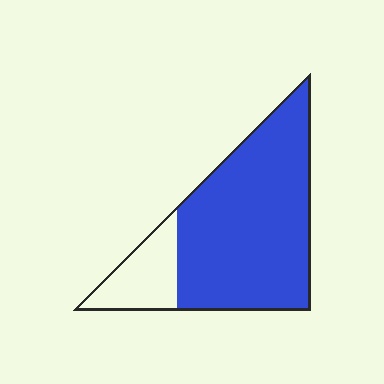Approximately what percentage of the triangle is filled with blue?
Approximately 80%.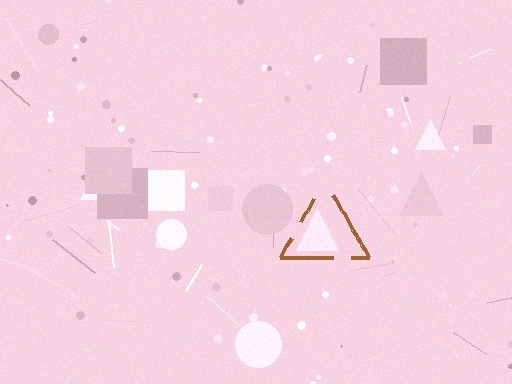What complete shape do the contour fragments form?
The contour fragments form a triangle.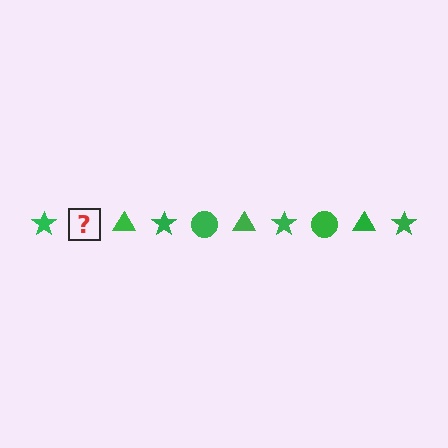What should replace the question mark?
The question mark should be replaced with a green circle.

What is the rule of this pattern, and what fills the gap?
The rule is that the pattern cycles through star, circle, triangle shapes in green. The gap should be filled with a green circle.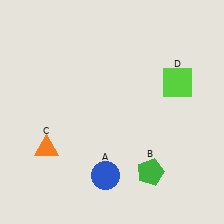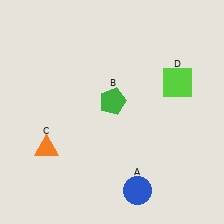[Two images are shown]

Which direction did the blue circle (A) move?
The blue circle (A) moved right.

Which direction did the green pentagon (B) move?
The green pentagon (B) moved up.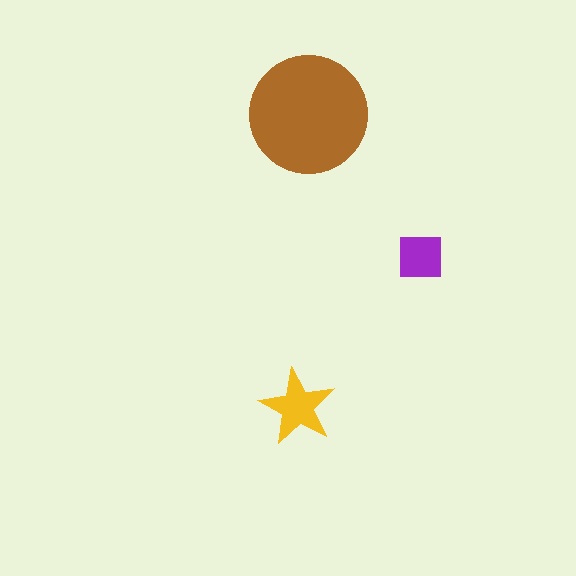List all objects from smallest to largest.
The purple square, the yellow star, the brown circle.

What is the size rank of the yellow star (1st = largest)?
2nd.